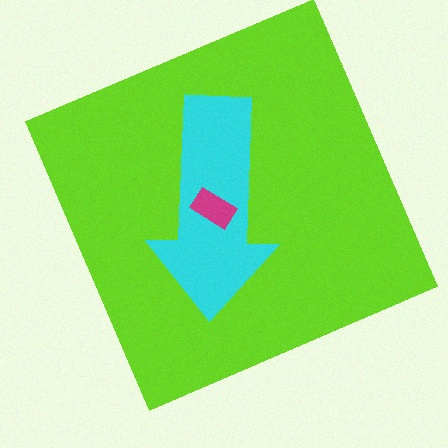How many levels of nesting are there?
3.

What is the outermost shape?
The lime square.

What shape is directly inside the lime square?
The cyan arrow.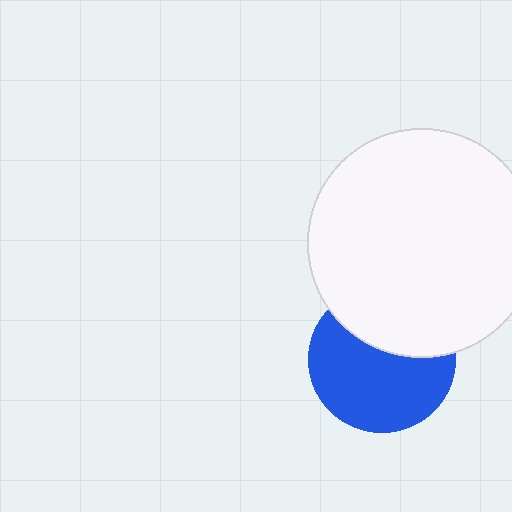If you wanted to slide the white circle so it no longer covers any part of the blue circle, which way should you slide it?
Slide it up — that is the most direct way to separate the two shapes.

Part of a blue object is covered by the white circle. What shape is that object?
It is a circle.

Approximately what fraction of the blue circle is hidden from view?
Roughly 36% of the blue circle is hidden behind the white circle.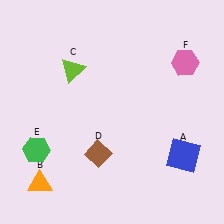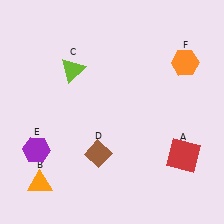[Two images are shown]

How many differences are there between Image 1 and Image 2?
There are 3 differences between the two images.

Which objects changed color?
A changed from blue to red. E changed from green to purple. F changed from pink to orange.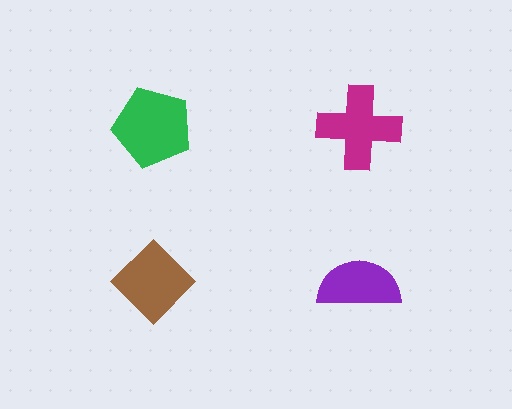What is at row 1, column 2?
A magenta cross.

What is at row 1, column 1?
A green pentagon.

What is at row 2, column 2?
A purple semicircle.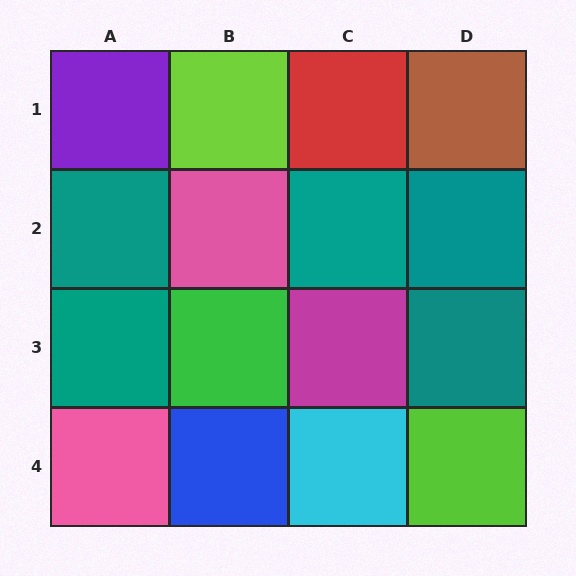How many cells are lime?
2 cells are lime.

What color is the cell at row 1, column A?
Purple.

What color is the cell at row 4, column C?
Cyan.